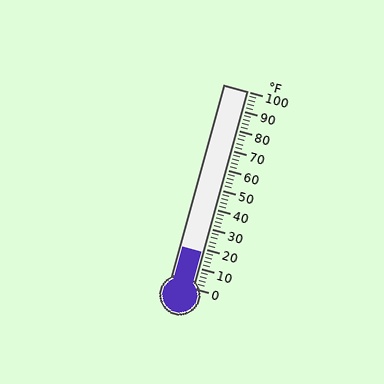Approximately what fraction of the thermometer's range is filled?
The thermometer is filled to approximately 20% of its range.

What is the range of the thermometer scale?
The thermometer scale ranges from 0°F to 100°F.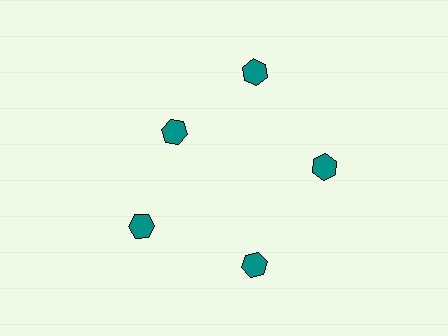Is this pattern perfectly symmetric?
No. The 5 teal hexagons are arranged in a ring, but one element near the 10 o'clock position is pulled inward toward the center, breaking the 5-fold rotational symmetry.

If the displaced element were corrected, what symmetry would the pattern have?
It would have 5-fold rotational symmetry — the pattern would map onto itself every 72 degrees.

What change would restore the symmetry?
The symmetry would be restored by moving it outward, back onto the ring so that all 5 hexagons sit at equal angles and equal distance from the center.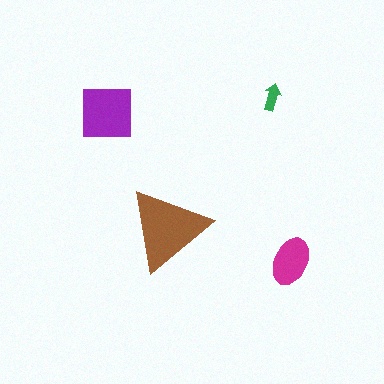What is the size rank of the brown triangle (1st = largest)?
1st.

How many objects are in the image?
There are 4 objects in the image.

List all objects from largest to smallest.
The brown triangle, the purple square, the magenta ellipse, the green arrow.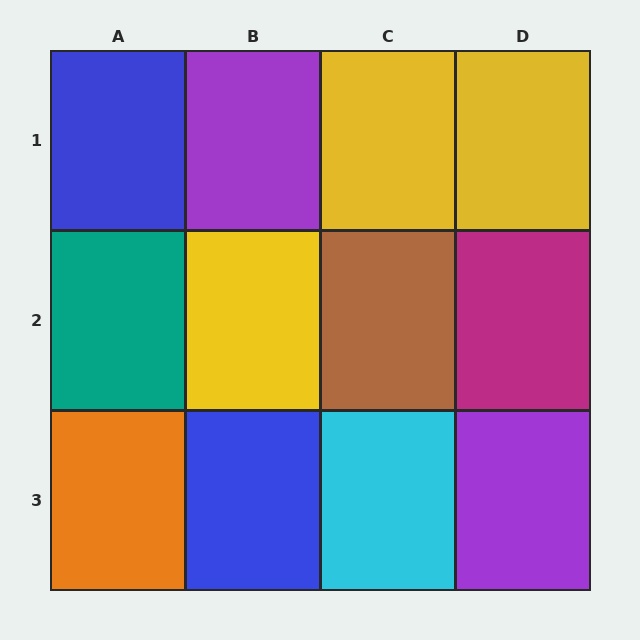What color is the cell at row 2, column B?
Yellow.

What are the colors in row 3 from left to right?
Orange, blue, cyan, purple.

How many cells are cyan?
1 cell is cyan.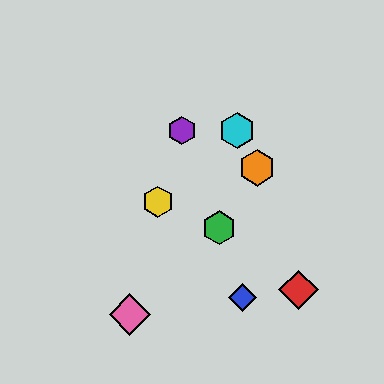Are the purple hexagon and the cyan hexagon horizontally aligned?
Yes, both are at y≈131.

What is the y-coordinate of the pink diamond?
The pink diamond is at y≈314.